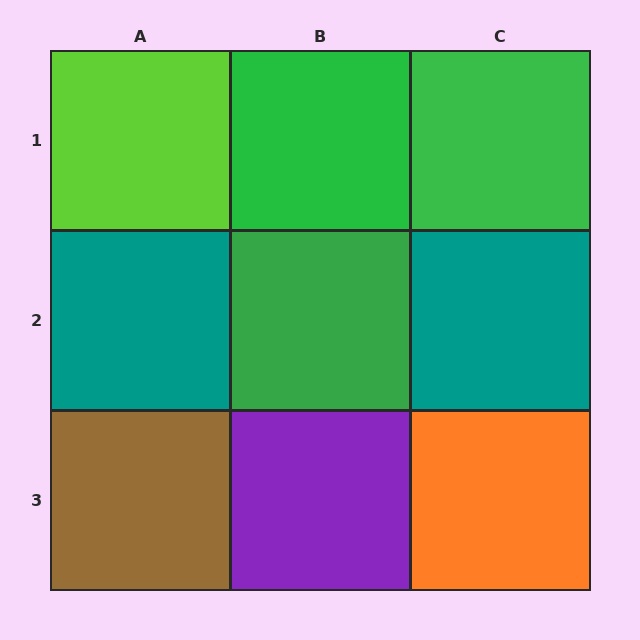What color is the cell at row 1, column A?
Lime.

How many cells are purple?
1 cell is purple.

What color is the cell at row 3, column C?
Orange.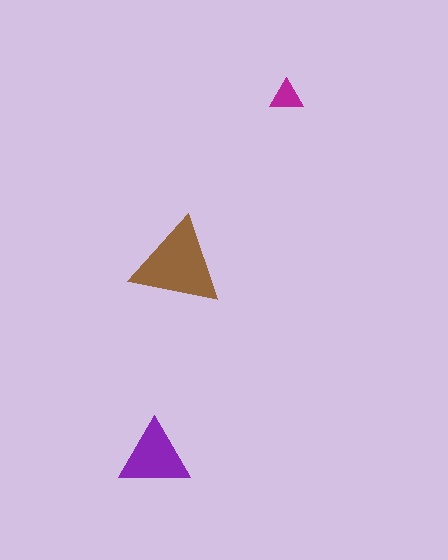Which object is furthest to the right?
The magenta triangle is rightmost.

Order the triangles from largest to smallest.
the brown one, the purple one, the magenta one.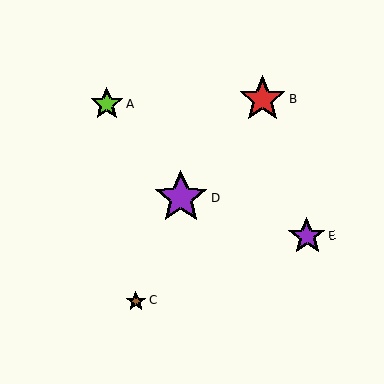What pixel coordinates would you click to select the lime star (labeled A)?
Click at (107, 104) to select the lime star A.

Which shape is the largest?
The purple star (labeled D) is the largest.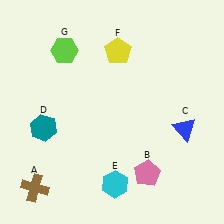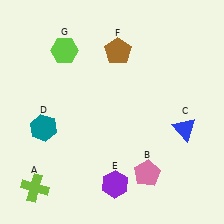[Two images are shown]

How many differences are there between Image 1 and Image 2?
There are 3 differences between the two images.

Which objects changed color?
A changed from brown to lime. E changed from cyan to purple. F changed from yellow to brown.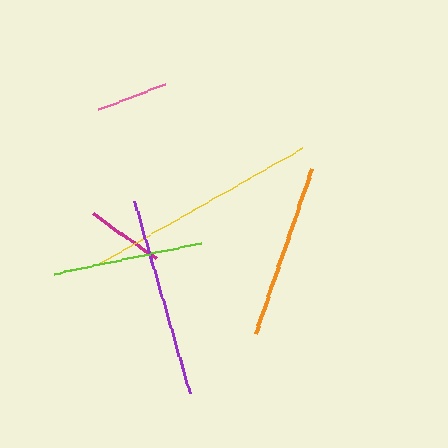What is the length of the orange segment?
The orange segment is approximately 174 pixels long.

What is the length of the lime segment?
The lime segment is approximately 150 pixels long.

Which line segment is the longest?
The yellow line is the longest at approximately 232 pixels.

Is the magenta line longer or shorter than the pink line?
The magenta line is longer than the pink line.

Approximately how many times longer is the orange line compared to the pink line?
The orange line is approximately 2.4 times the length of the pink line.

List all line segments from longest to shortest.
From longest to shortest: yellow, purple, orange, lime, magenta, pink.